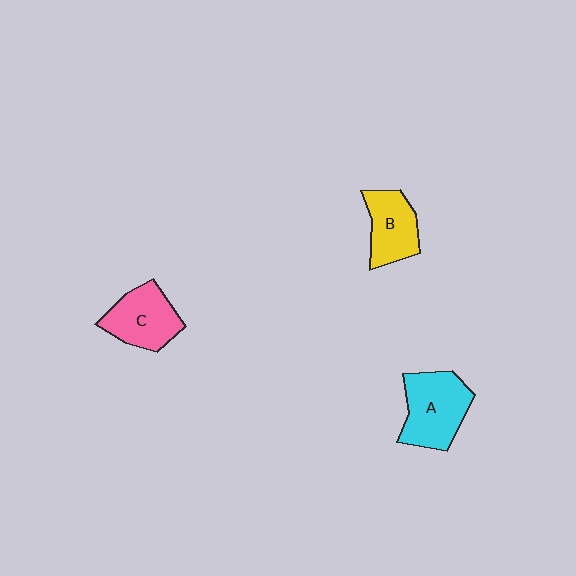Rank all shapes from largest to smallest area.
From largest to smallest: A (cyan), C (pink), B (yellow).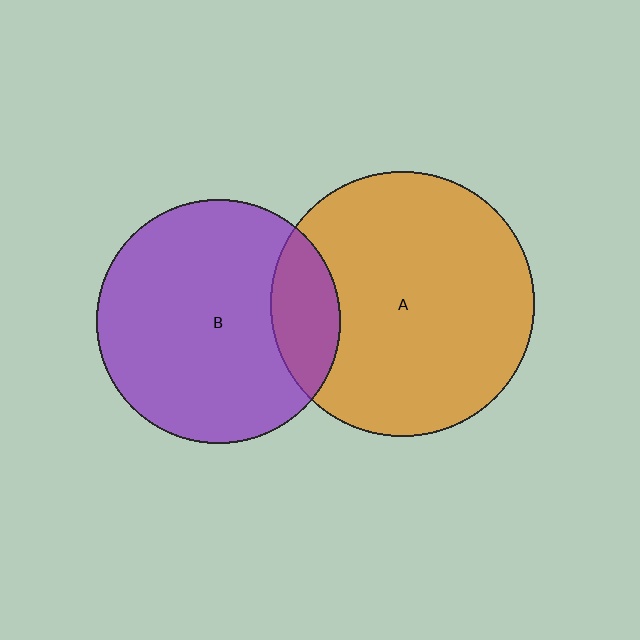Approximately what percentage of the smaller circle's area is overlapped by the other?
Approximately 20%.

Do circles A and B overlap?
Yes.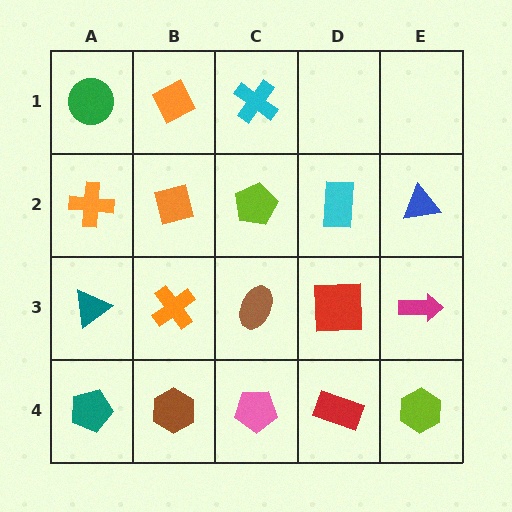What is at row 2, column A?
An orange cross.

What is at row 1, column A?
A green circle.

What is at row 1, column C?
A cyan cross.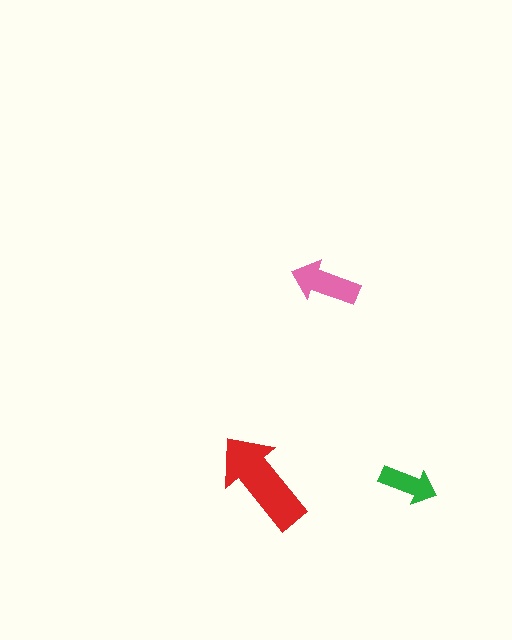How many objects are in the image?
There are 3 objects in the image.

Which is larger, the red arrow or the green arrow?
The red one.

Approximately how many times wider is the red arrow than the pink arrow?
About 1.5 times wider.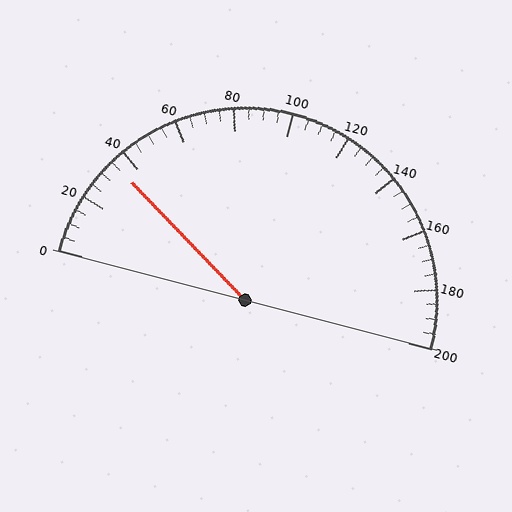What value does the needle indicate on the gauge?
The needle indicates approximately 35.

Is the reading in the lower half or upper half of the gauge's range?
The reading is in the lower half of the range (0 to 200).